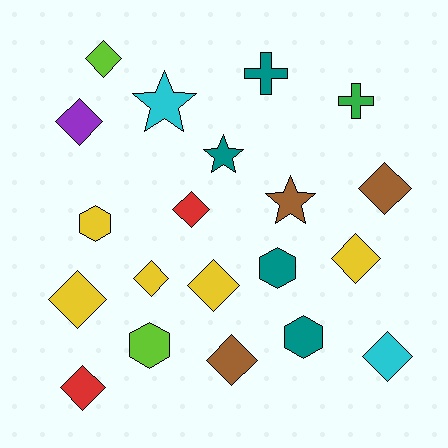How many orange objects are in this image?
There are no orange objects.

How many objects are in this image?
There are 20 objects.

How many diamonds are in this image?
There are 11 diamonds.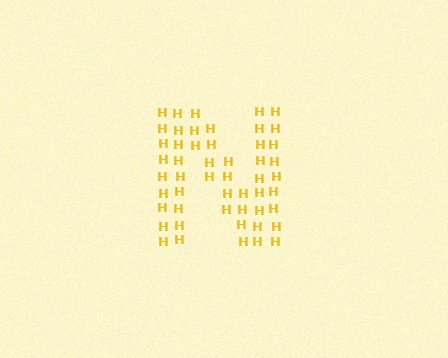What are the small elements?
The small elements are letter H's.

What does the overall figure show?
The overall figure shows the letter N.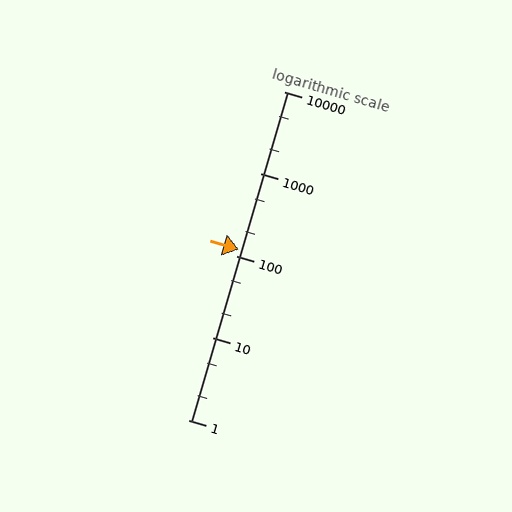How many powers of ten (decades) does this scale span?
The scale spans 4 decades, from 1 to 10000.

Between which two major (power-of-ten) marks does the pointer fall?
The pointer is between 100 and 1000.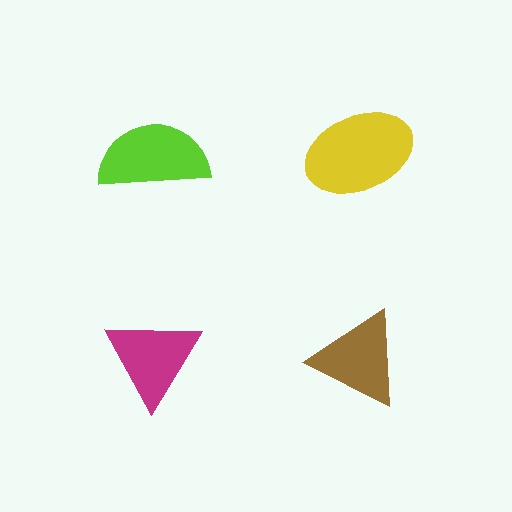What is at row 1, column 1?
A lime semicircle.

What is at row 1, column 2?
A yellow ellipse.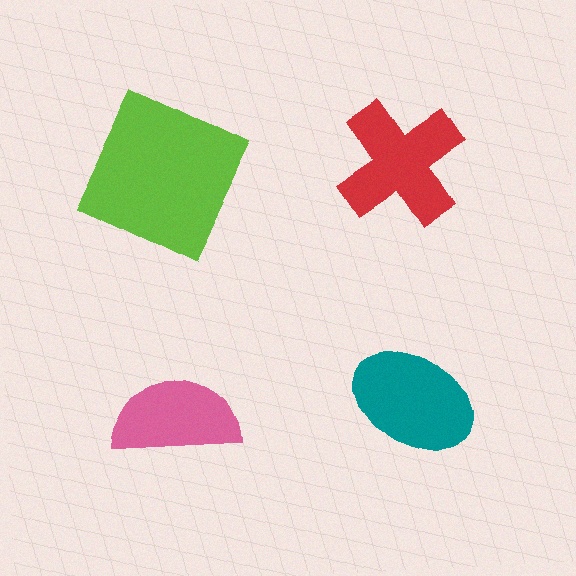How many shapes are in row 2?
2 shapes.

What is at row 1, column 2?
A red cross.